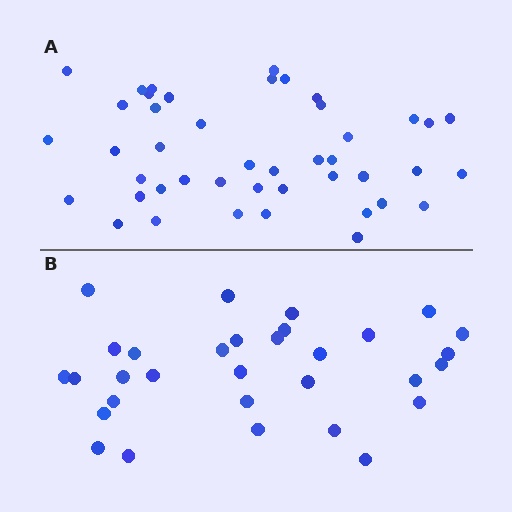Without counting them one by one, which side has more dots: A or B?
Region A (the top region) has more dots.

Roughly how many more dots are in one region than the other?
Region A has approximately 15 more dots than region B.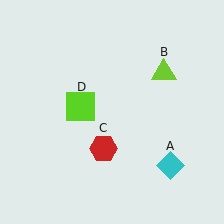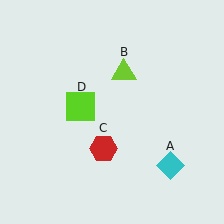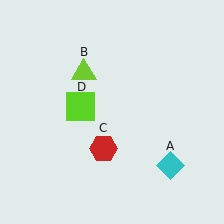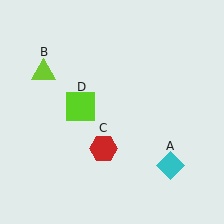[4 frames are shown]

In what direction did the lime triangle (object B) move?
The lime triangle (object B) moved left.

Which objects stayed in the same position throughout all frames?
Cyan diamond (object A) and red hexagon (object C) and lime square (object D) remained stationary.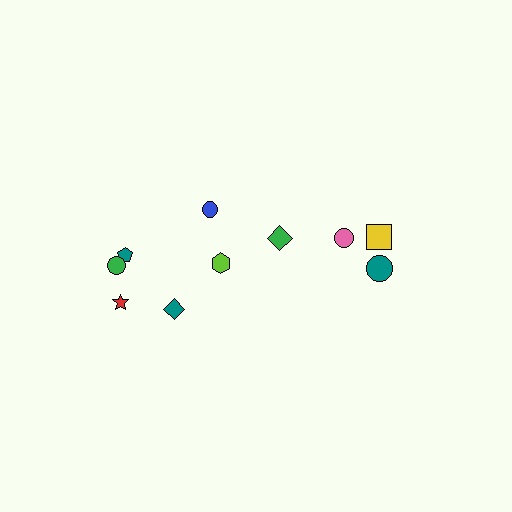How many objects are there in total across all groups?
There are 10 objects.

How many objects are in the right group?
There are 4 objects.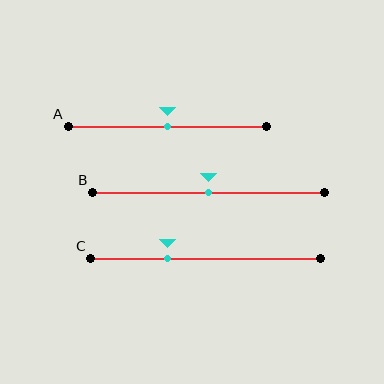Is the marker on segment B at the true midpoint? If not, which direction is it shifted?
Yes, the marker on segment B is at the true midpoint.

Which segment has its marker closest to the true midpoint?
Segment A has its marker closest to the true midpoint.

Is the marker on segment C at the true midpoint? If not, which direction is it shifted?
No, the marker on segment C is shifted to the left by about 17% of the segment length.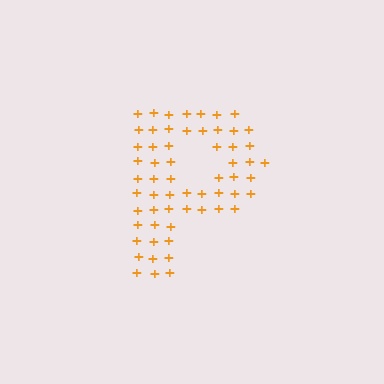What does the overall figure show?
The overall figure shows the letter P.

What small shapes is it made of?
It is made of small plus signs.